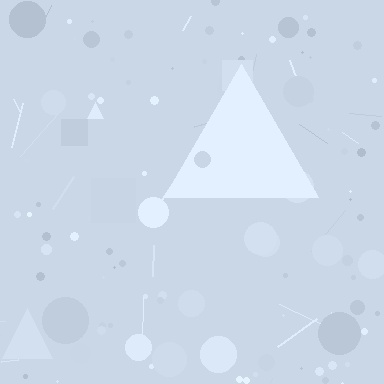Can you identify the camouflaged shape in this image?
The camouflaged shape is a triangle.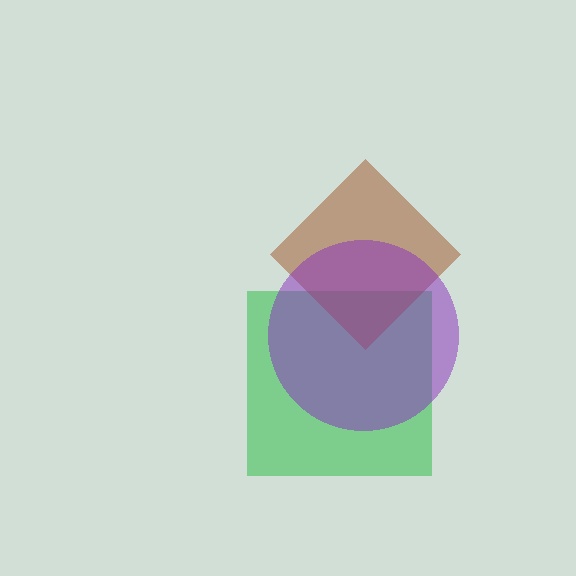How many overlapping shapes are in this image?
There are 3 overlapping shapes in the image.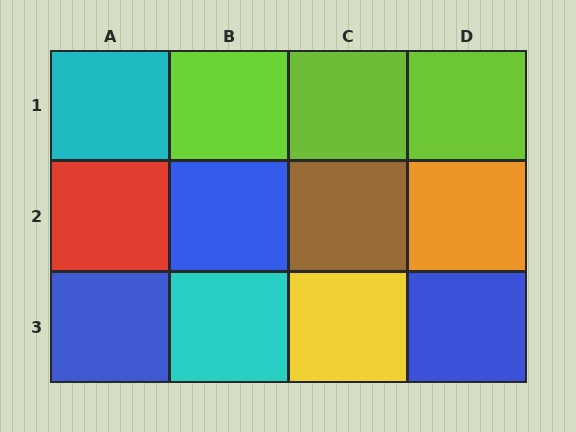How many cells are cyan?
2 cells are cyan.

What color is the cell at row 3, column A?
Blue.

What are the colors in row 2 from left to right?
Red, blue, brown, orange.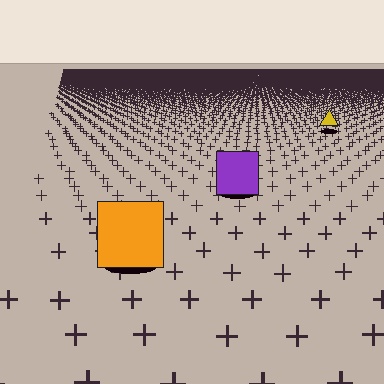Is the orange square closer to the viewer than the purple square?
Yes. The orange square is closer — you can tell from the texture gradient: the ground texture is coarser near it.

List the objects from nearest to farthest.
From nearest to farthest: the orange square, the purple square, the yellow triangle.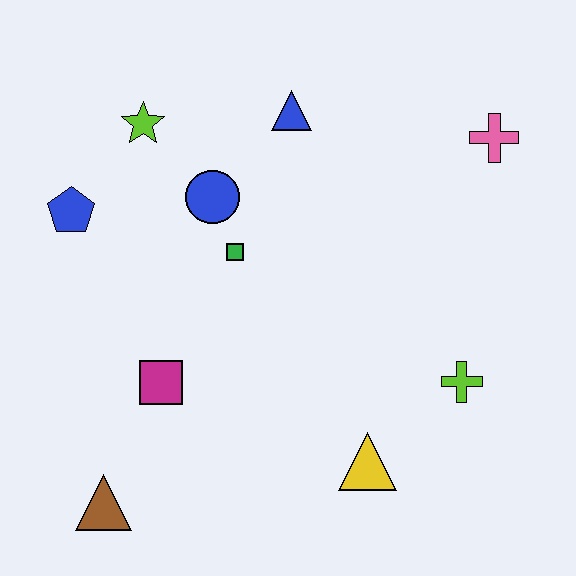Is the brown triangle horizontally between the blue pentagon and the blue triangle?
Yes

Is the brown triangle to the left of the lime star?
Yes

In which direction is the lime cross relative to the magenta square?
The lime cross is to the right of the magenta square.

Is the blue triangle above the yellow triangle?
Yes